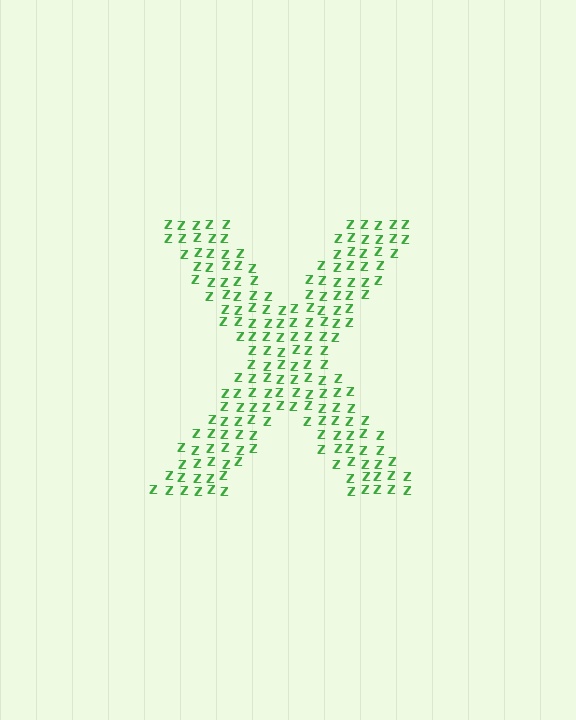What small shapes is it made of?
It is made of small letter Z's.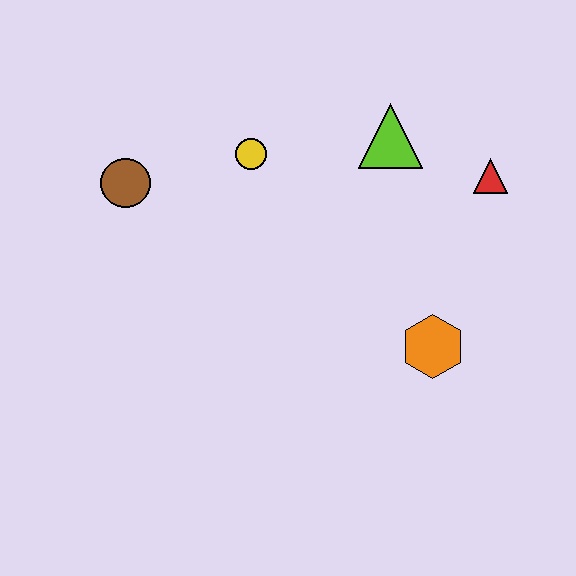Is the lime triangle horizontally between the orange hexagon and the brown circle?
Yes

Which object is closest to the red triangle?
The lime triangle is closest to the red triangle.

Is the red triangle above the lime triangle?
No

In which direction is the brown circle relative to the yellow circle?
The brown circle is to the left of the yellow circle.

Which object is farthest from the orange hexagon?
The brown circle is farthest from the orange hexagon.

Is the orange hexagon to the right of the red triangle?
No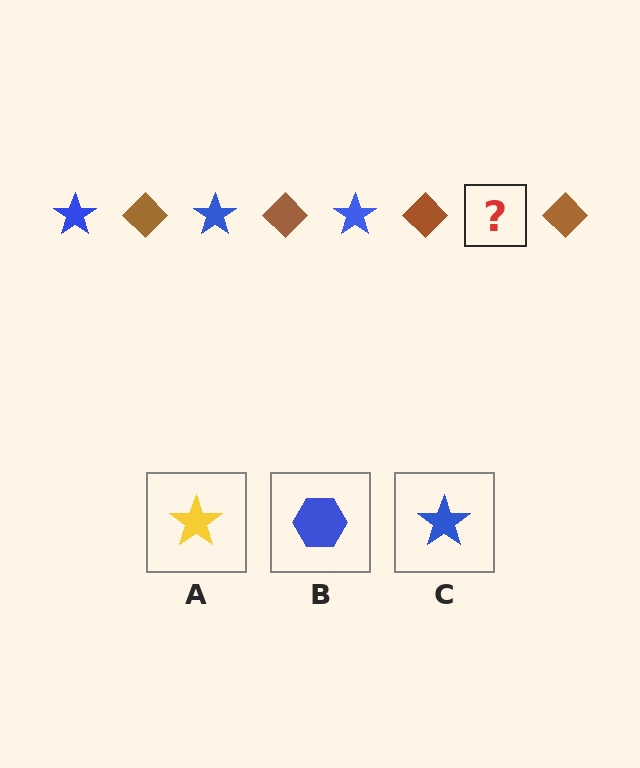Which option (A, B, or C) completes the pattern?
C.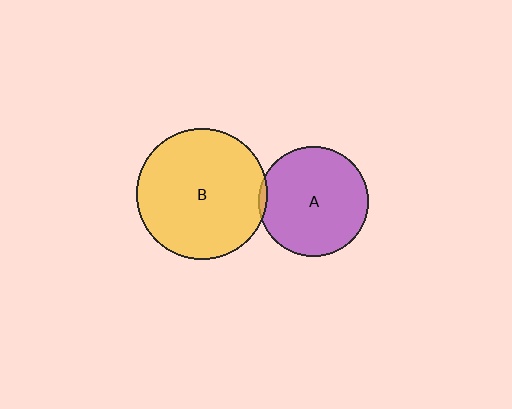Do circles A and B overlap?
Yes.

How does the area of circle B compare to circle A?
Approximately 1.4 times.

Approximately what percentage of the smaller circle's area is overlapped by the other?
Approximately 5%.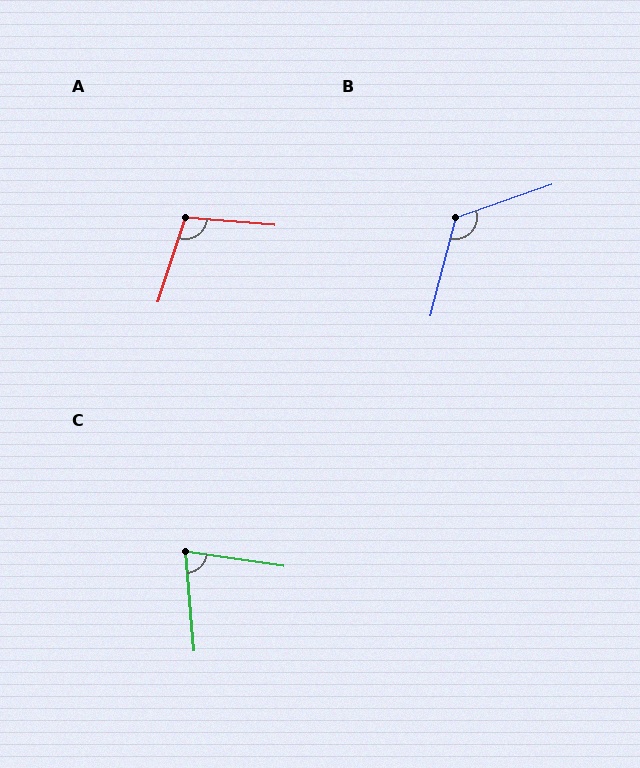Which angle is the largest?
B, at approximately 124 degrees.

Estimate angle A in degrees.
Approximately 103 degrees.